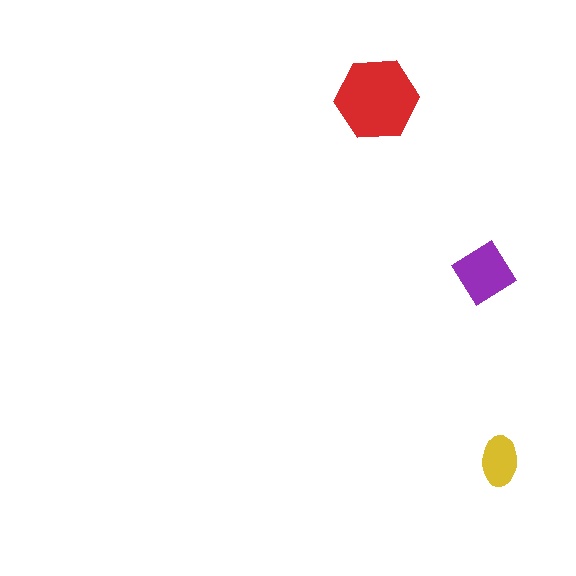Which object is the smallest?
The yellow ellipse.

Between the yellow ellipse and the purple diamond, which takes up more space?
The purple diamond.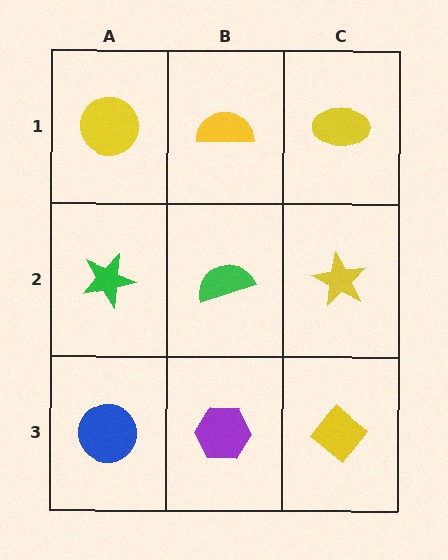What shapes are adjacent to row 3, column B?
A green semicircle (row 2, column B), a blue circle (row 3, column A), a yellow diamond (row 3, column C).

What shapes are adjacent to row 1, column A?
A green star (row 2, column A), a yellow semicircle (row 1, column B).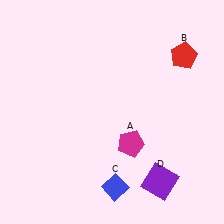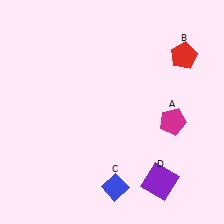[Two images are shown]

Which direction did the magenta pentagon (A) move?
The magenta pentagon (A) moved right.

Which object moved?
The magenta pentagon (A) moved right.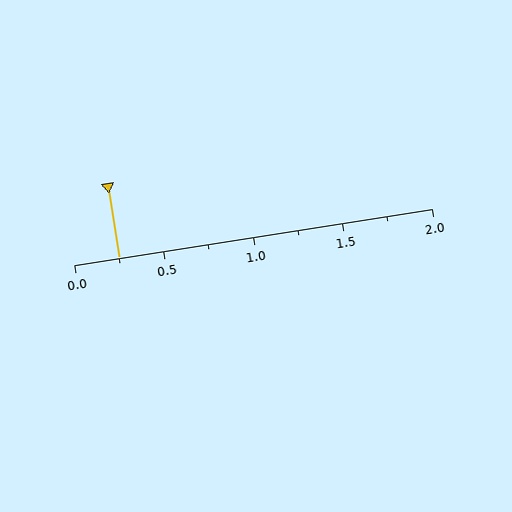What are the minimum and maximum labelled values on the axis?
The axis runs from 0.0 to 2.0.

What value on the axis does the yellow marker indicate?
The marker indicates approximately 0.25.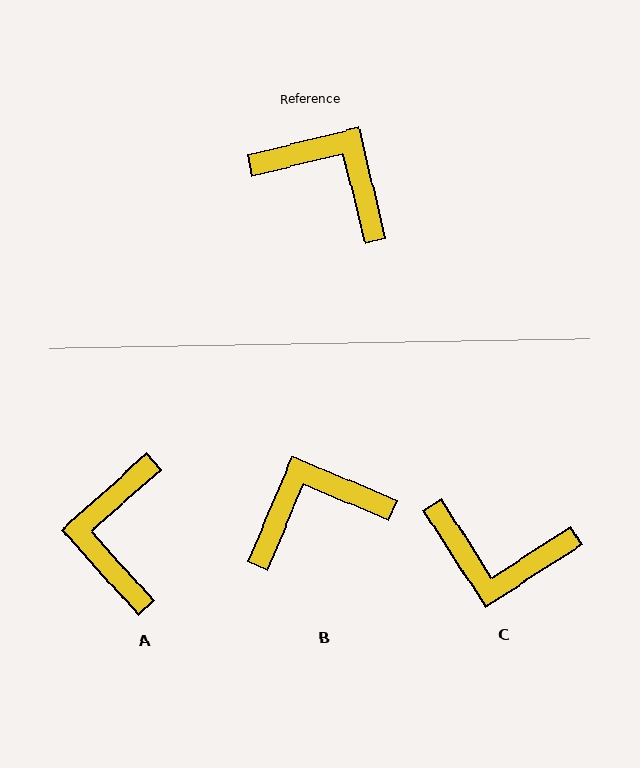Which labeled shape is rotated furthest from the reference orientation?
C, about 161 degrees away.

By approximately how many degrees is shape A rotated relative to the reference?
Approximately 118 degrees counter-clockwise.